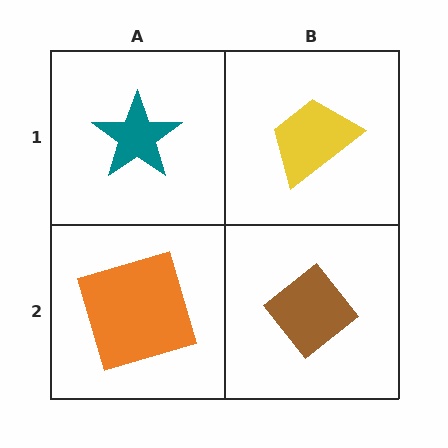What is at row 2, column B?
A brown diamond.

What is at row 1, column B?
A yellow trapezoid.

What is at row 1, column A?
A teal star.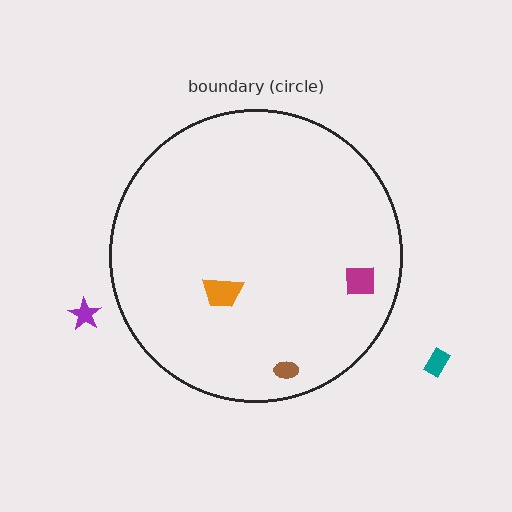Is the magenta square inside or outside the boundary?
Inside.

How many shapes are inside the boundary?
3 inside, 2 outside.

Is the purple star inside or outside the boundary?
Outside.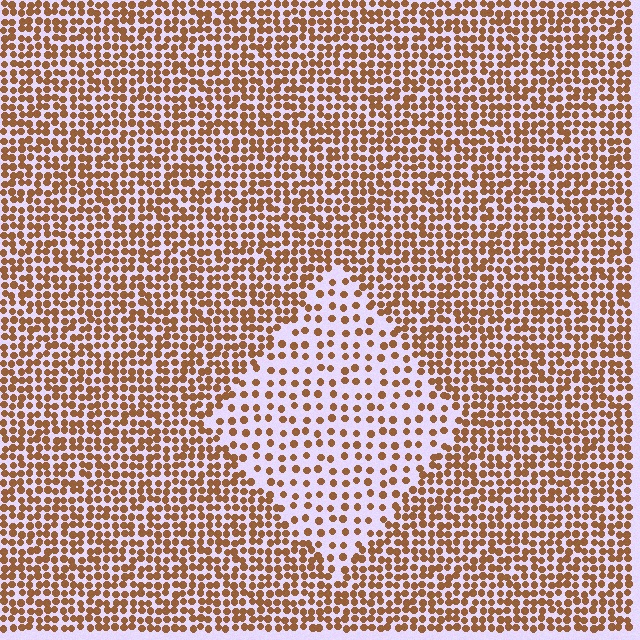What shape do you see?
I see a diamond.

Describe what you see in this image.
The image contains small brown elements arranged at two different densities. A diamond-shaped region is visible where the elements are less densely packed than the surrounding area.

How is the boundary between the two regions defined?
The boundary is defined by a change in element density (approximately 2.2x ratio). All elements are the same color, size, and shape.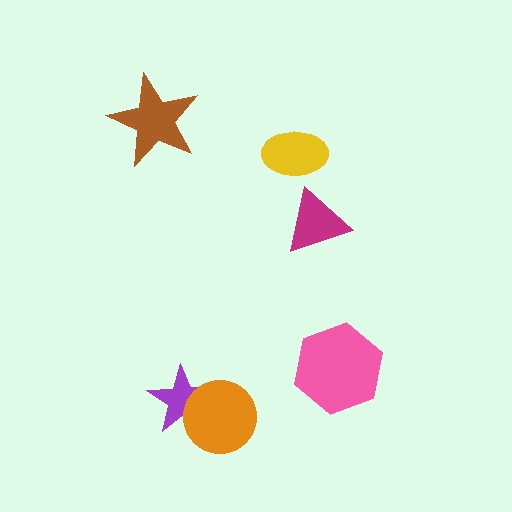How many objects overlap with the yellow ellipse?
0 objects overlap with the yellow ellipse.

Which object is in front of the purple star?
The orange circle is in front of the purple star.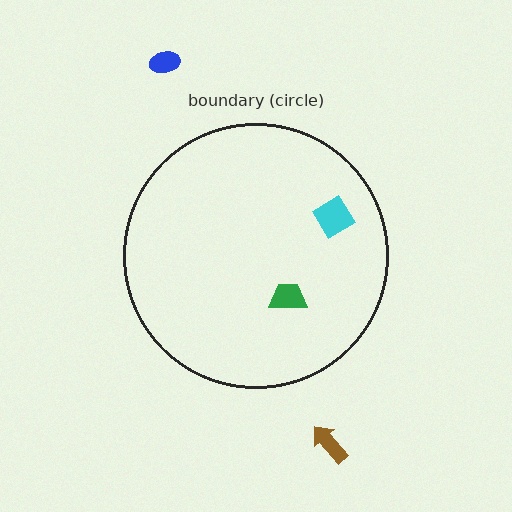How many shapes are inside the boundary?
2 inside, 2 outside.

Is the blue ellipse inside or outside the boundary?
Outside.